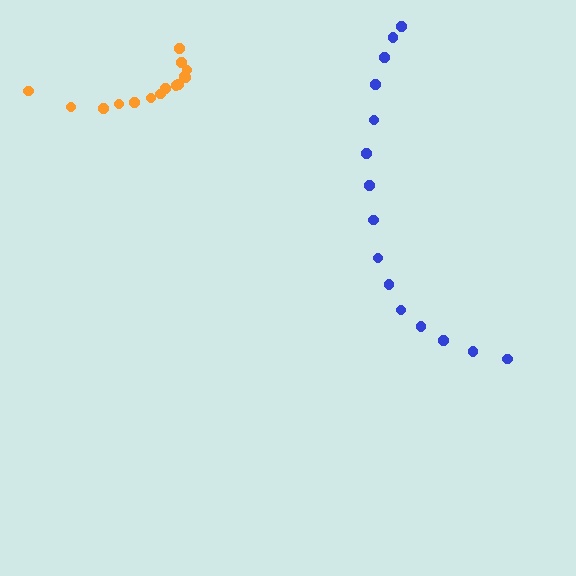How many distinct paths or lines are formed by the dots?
There are 2 distinct paths.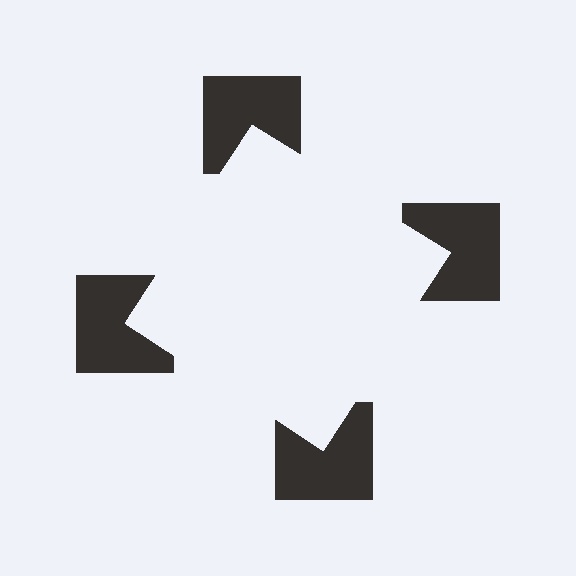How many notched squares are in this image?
There are 4 — one at each vertex of the illusory square.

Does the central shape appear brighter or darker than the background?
It typically appears slightly brighter than the background, even though no actual brightness change is drawn.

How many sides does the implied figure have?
4 sides.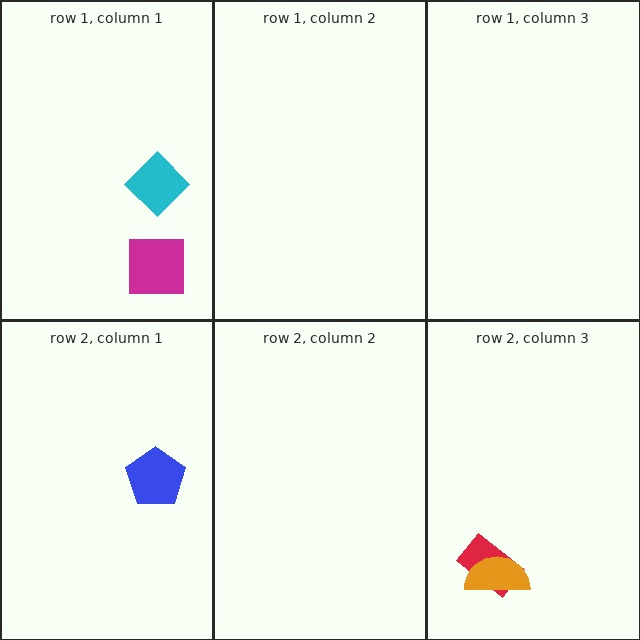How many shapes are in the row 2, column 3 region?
2.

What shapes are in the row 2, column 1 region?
The blue pentagon.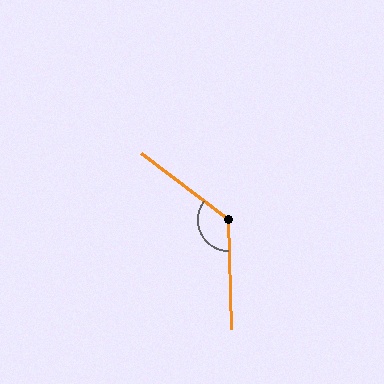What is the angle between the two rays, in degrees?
Approximately 128 degrees.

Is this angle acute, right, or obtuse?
It is obtuse.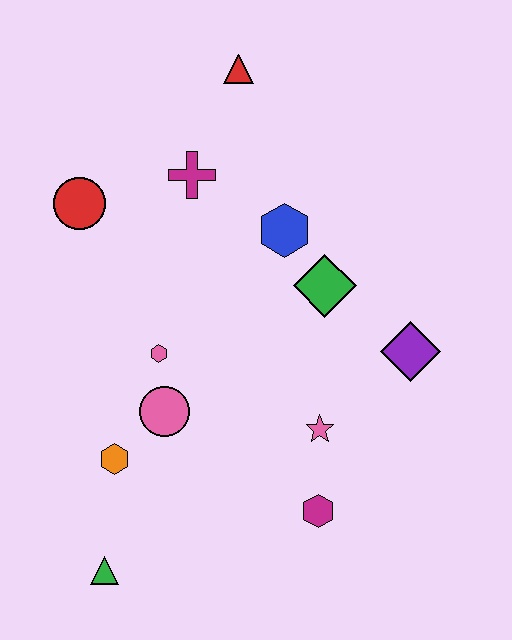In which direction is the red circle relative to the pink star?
The red circle is to the left of the pink star.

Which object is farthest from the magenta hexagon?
The red triangle is farthest from the magenta hexagon.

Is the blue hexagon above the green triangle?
Yes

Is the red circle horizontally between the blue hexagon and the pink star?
No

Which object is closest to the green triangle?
The orange hexagon is closest to the green triangle.